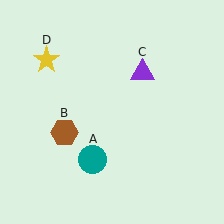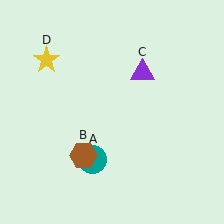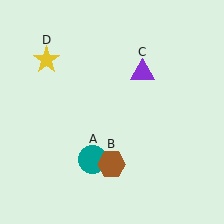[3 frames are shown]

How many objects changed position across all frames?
1 object changed position: brown hexagon (object B).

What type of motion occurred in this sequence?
The brown hexagon (object B) rotated counterclockwise around the center of the scene.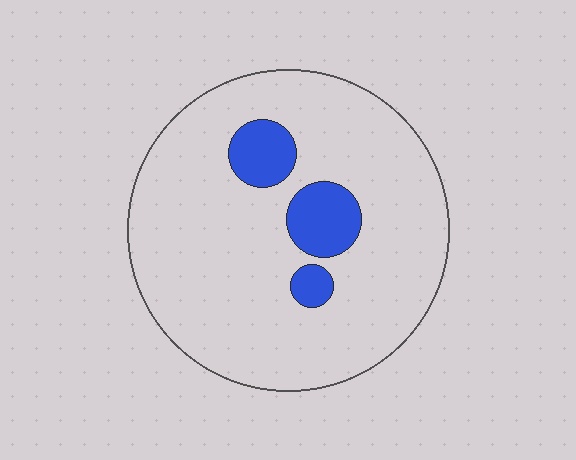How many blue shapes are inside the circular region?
3.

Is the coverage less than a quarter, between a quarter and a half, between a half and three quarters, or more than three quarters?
Less than a quarter.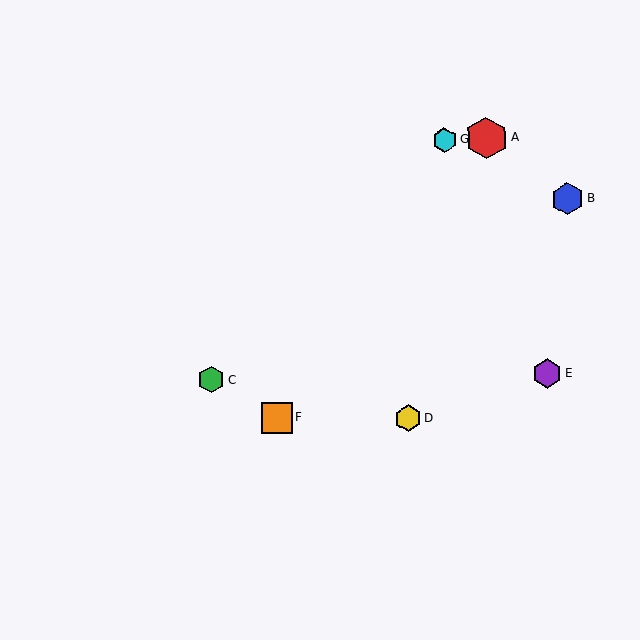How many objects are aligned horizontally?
2 objects (C, E) are aligned horizontally.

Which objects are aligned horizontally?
Objects C, E are aligned horizontally.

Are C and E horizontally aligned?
Yes, both are at y≈380.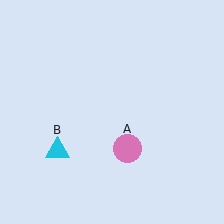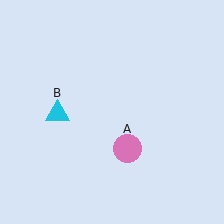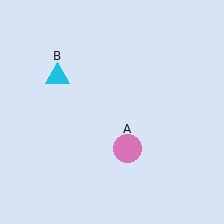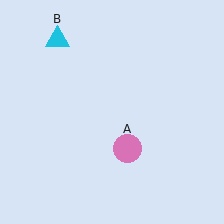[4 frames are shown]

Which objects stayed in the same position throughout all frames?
Pink circle (object A) remained stationary.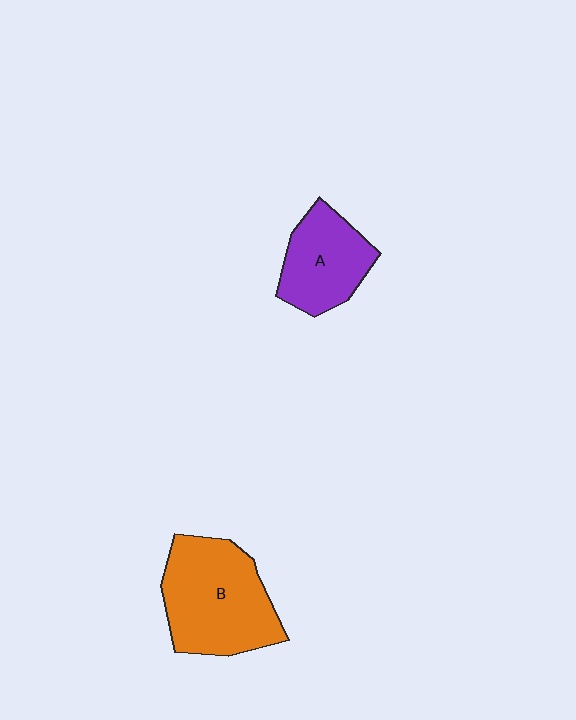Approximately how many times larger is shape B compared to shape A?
Approximately 1.5 times.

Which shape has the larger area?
Shape B (orange).